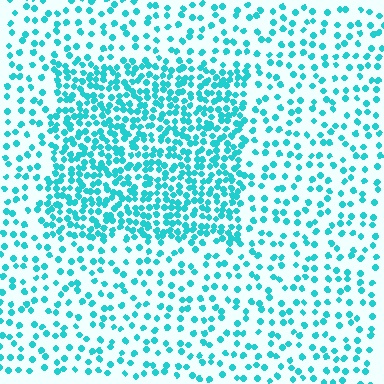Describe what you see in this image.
The image contains small cyan elements arranged at two different densities. A rectangle-shaped region is visible where the elements are more densely packed than the surrounding area.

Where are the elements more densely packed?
The elements are more densely packed inside the rectangle boundary.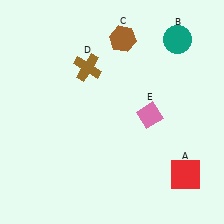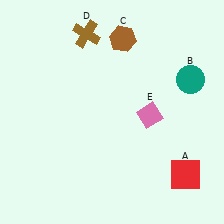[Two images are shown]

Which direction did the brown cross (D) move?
The brown cross (D) moved up.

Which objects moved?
The objects that moved are: the teal circle (B), the brown cross (D).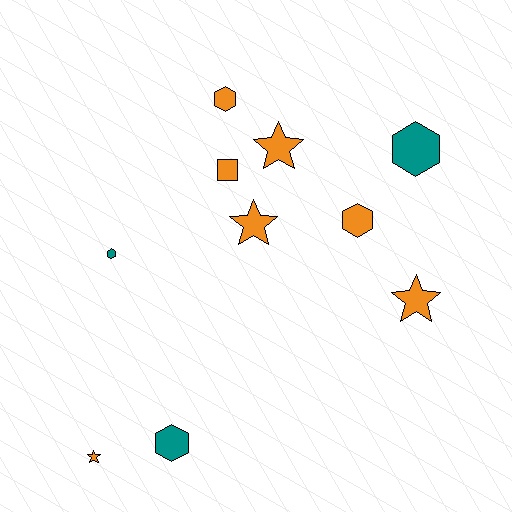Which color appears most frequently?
Orange, with 7 objects.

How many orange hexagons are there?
There are 2 orange hexagons.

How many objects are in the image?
There are 10 objects.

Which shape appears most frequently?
Hexagon, with 5 objects.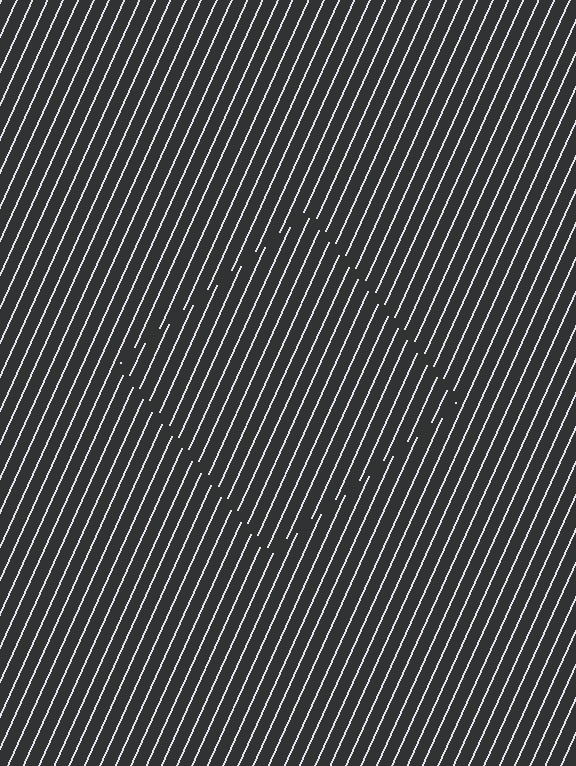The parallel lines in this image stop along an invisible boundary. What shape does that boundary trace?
An illusory square. The interior of the shape contains the same grating, shifted by half a period — the contour is defined by the phase discontinuity where line-ends from the inner and outer gratings abut.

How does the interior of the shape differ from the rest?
The interior of the shape contains the same grating, shifted by half a period — the contour is defined by the phase discontinuity where line-ends from the inner and outer gratings abut.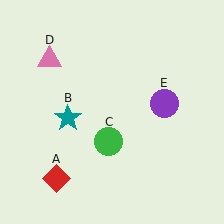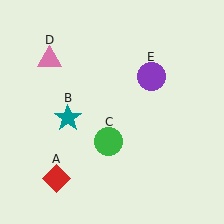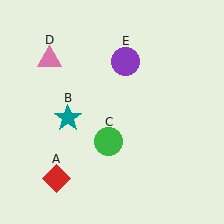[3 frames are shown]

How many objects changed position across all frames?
1 object changed position: purple circle (object E).